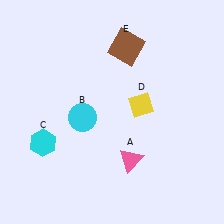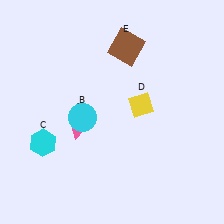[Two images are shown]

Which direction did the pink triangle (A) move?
The pink triangle (A) moved left.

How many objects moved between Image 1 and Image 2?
1 object moved between the two images.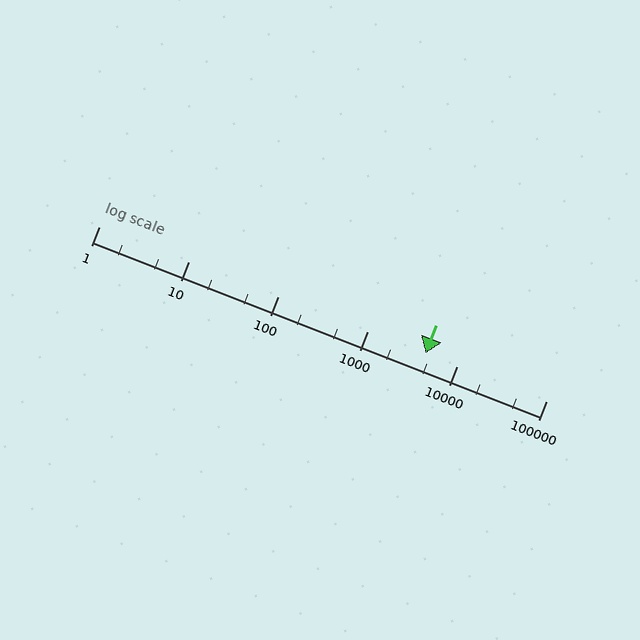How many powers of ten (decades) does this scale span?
The scale spans 5 decades, from 1 to 100000.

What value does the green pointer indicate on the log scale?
The pointer indicates approximately 4500.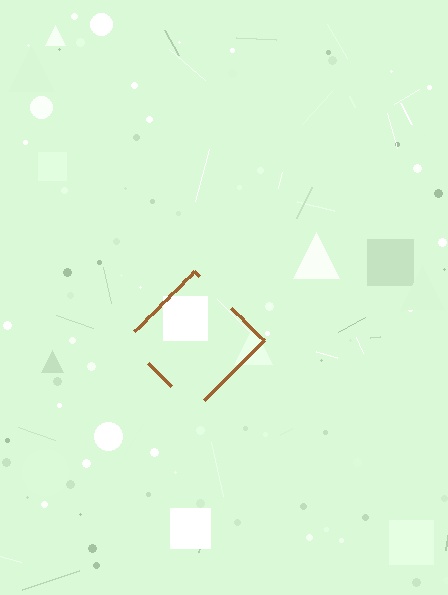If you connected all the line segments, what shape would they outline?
They would outline a diamond.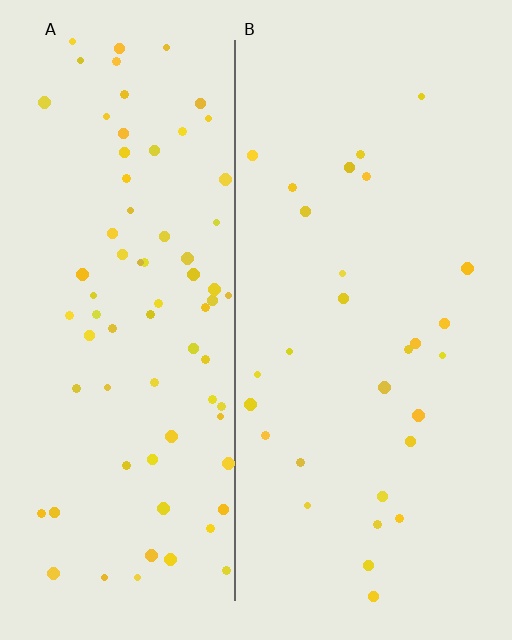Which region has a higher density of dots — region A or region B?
A (the left).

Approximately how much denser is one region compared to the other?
Approximately 2.6× — region A over region B.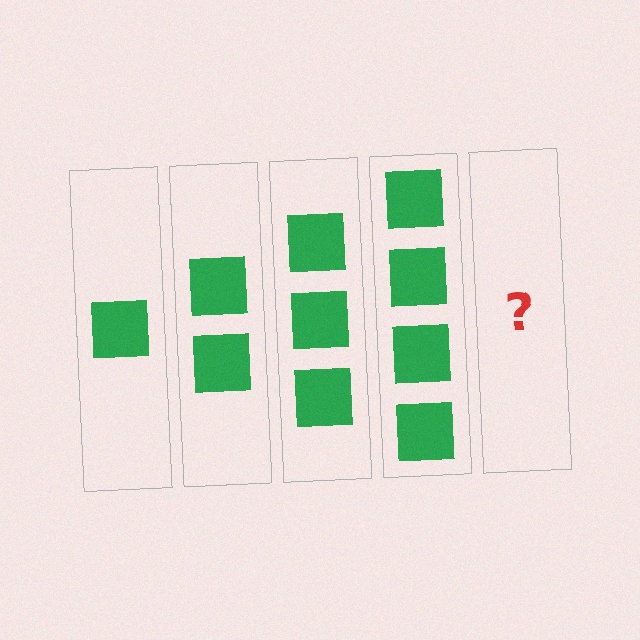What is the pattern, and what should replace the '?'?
The pattern is that each step adds one more square. The '?' should be 5 squares.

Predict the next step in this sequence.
The next step is 5 squares.